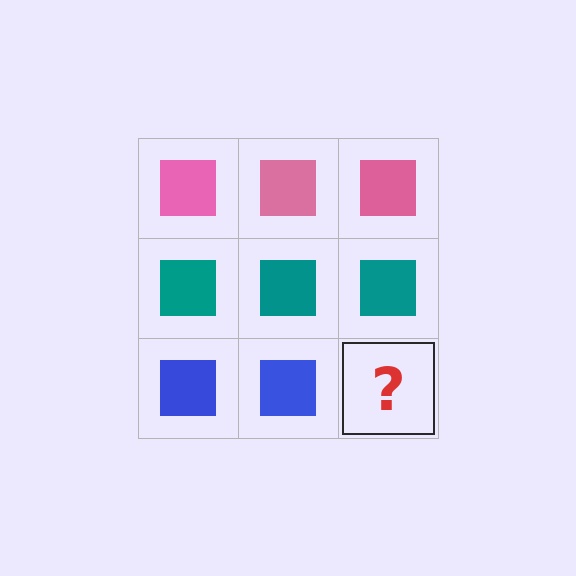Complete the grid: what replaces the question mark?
The question mark should be replaced with a blue square.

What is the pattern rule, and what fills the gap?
The rule is that each row has a consistent color. The gap should be filled with a blue square.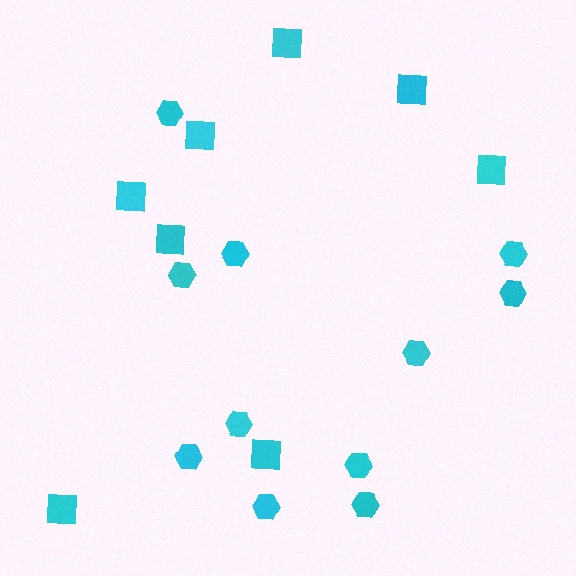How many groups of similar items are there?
There are 2 groups: one group of squares (8) and one group of hexagons (11).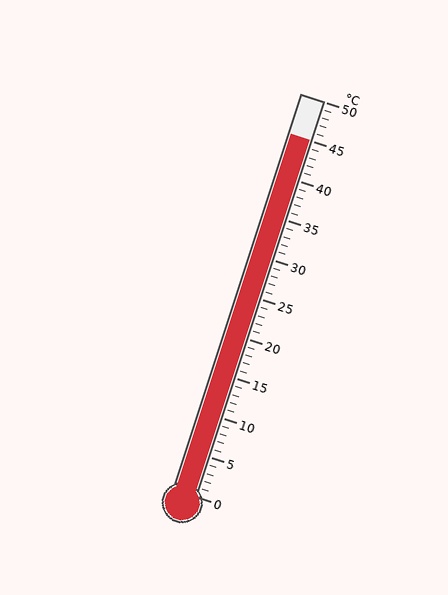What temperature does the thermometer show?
The thermometer shows approximately 45°C.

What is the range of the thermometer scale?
The thermometer scale ranges from 0°C to 50°C.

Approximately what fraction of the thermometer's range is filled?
The thermometer is filled to approximately 90% of its range.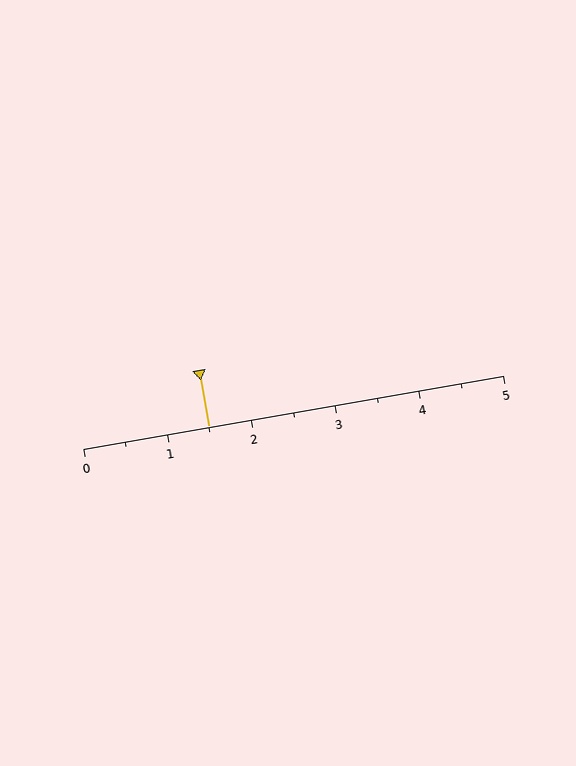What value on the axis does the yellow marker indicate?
The marker indicates approximately 1.5.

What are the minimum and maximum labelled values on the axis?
The axis runs from 0 to 5.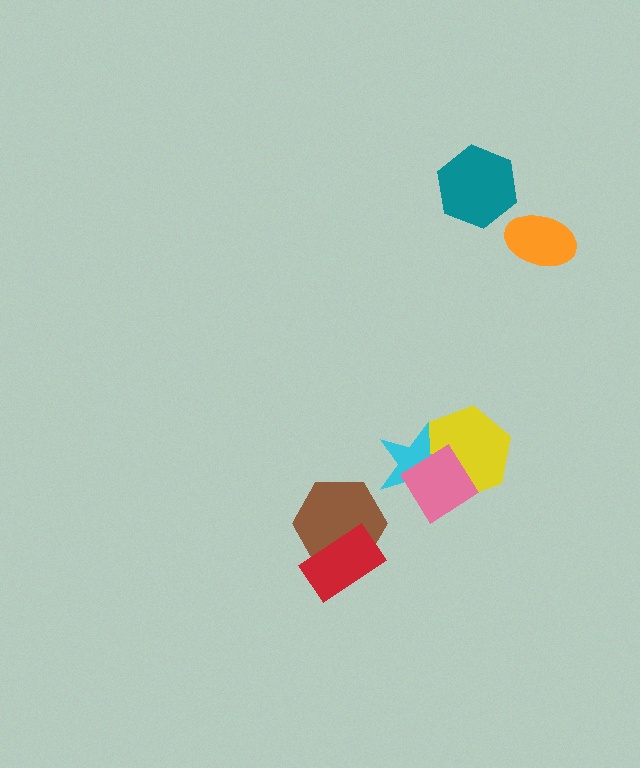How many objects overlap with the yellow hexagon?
2 objects overlap with the yellow hexagon.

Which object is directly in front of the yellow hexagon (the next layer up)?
The cyan star is directly in front of the yellow hexagon.